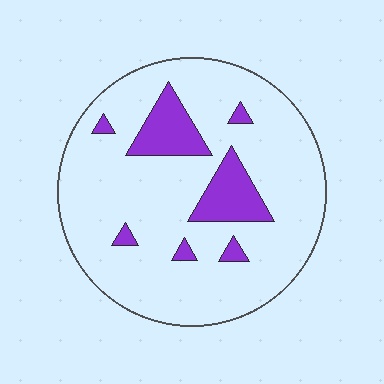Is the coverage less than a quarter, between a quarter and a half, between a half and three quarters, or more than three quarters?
Less than a quarter.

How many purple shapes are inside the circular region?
7.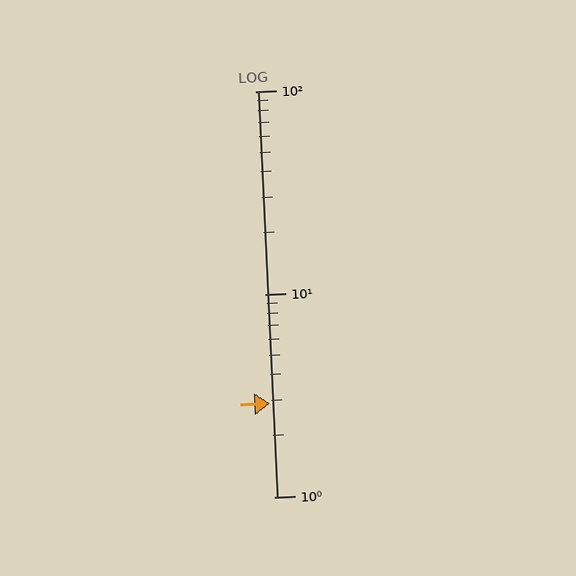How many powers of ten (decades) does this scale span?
The scale spans 2 decades, from 1 to 100.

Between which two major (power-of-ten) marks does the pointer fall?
The pointer is between 1 and 10.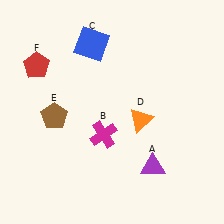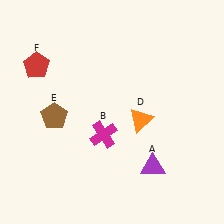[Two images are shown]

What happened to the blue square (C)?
The blue square (C) was removed in Image 2. It was in the top-left area of Image 1.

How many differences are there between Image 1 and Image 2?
There is 1 difference between the two images.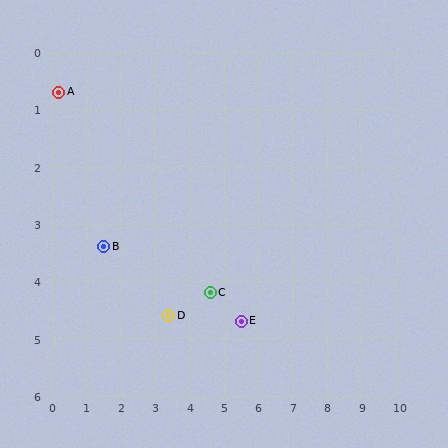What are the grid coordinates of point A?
Point A is at approximately (0.2, 0.7).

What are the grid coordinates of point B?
Point B is at approximately (1.5, 3.4).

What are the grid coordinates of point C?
Point C is at approximately (4.6, 4.2).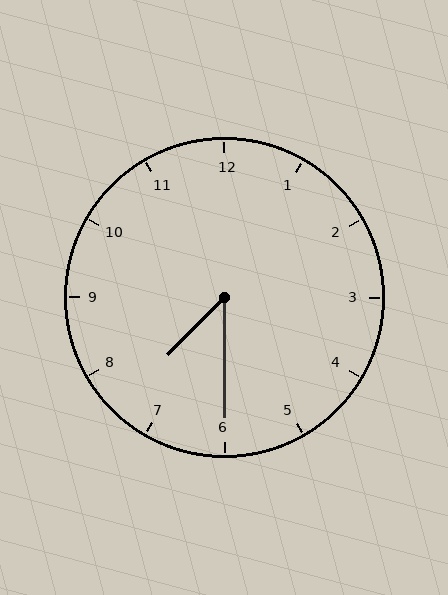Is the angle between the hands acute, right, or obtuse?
It is acute.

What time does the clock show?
7:30.